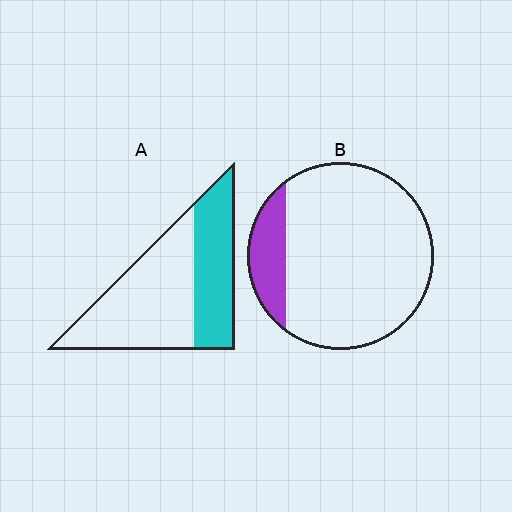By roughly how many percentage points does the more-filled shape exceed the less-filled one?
By roughly 25 percentage points (A over B).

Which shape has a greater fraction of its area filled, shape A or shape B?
Shape A.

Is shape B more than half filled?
No.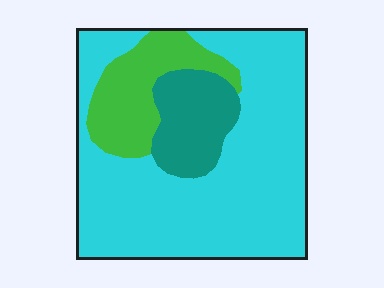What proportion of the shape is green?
Green takes up less than a quarter of the shape.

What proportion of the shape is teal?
Teal covers about 15% of the shape.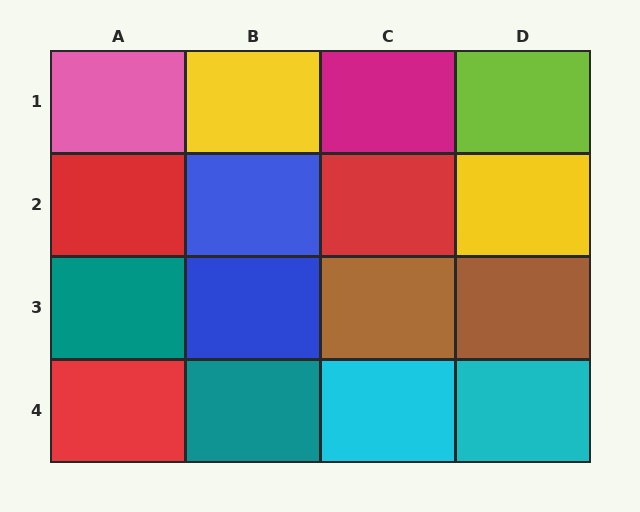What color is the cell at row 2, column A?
Red.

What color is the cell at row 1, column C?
Magenta.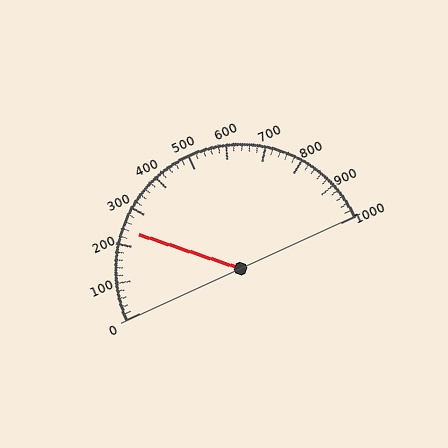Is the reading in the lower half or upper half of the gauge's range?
The reading is in the lower half of the range (0 to 1000).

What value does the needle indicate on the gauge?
The needle indicates approximately 240.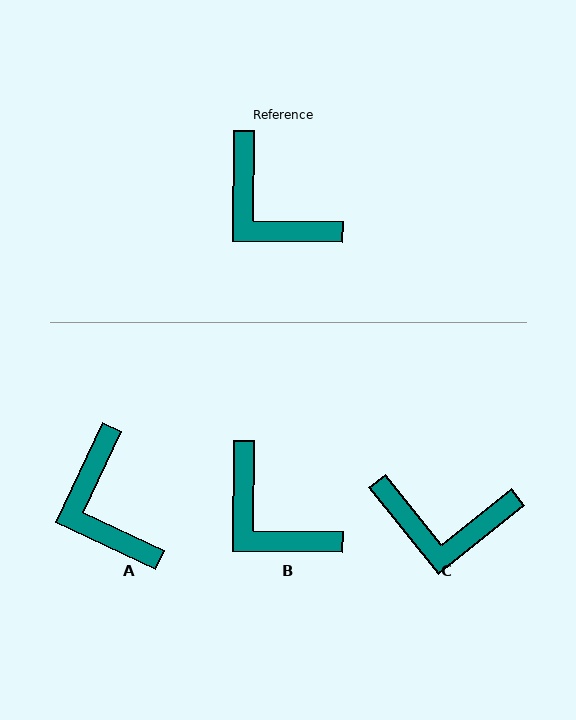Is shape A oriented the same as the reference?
No, it is off by about 25 degrees.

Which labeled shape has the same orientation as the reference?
B.